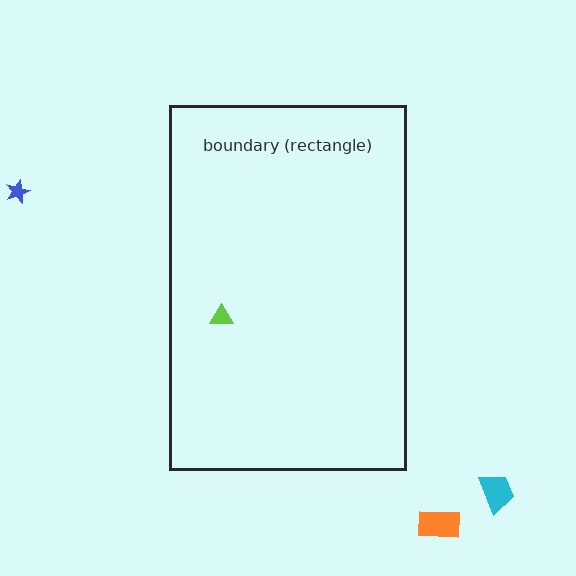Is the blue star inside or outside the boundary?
Outside.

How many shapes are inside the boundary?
1 inside, 3 outside.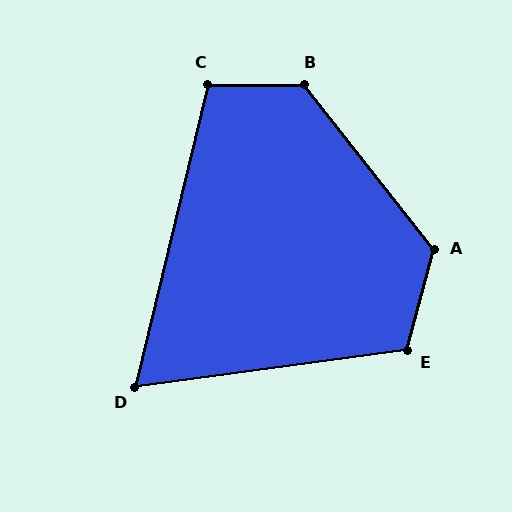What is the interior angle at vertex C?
Approximately 104 degrees (obtuse).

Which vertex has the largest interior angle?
B, at approximately 128 degrees.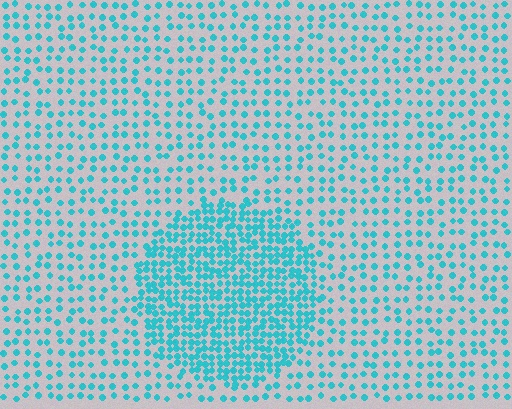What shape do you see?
I see a circle.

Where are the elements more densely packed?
The elements are more densely packed inside the circle boundary.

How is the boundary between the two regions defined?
The boundary is defined by a change in element density (approximately 2.3x ratio). All elements are the same color, size, and shape.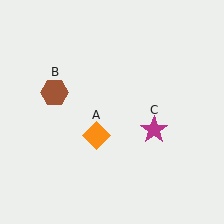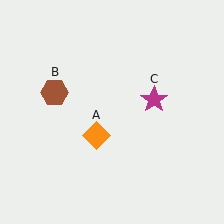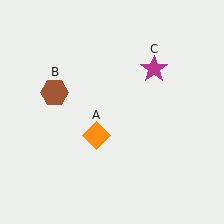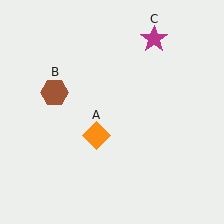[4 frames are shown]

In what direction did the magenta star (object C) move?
The magenta star (object C) moved up.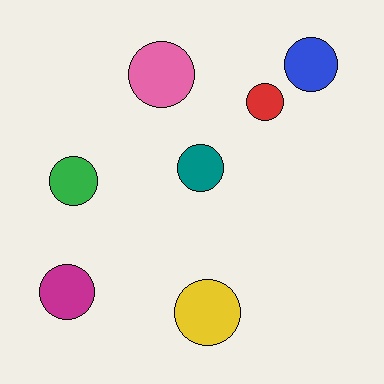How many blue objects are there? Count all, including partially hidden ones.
There is 1 blue object.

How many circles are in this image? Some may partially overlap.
There are 7 circles.